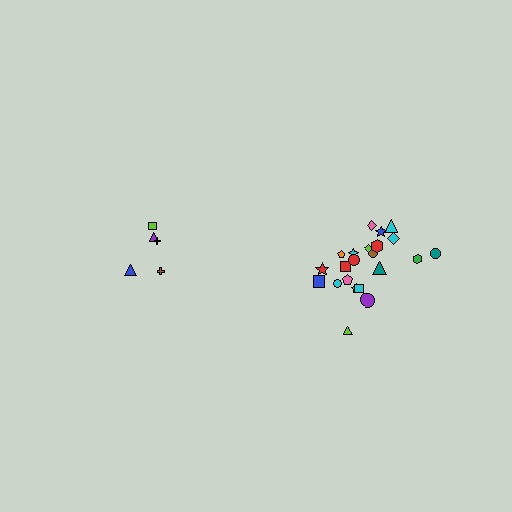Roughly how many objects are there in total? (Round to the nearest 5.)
Roughly 25 objects in total.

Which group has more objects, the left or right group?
The right group.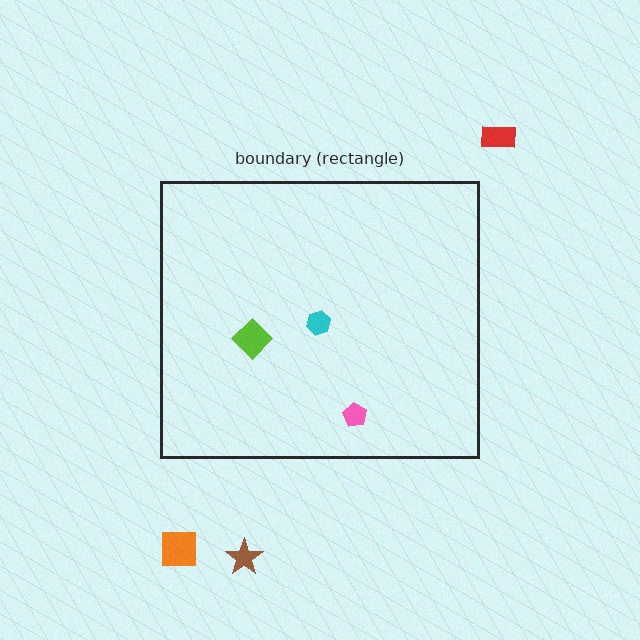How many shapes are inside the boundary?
3 inside, 3 outside.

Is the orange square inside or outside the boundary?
Outside.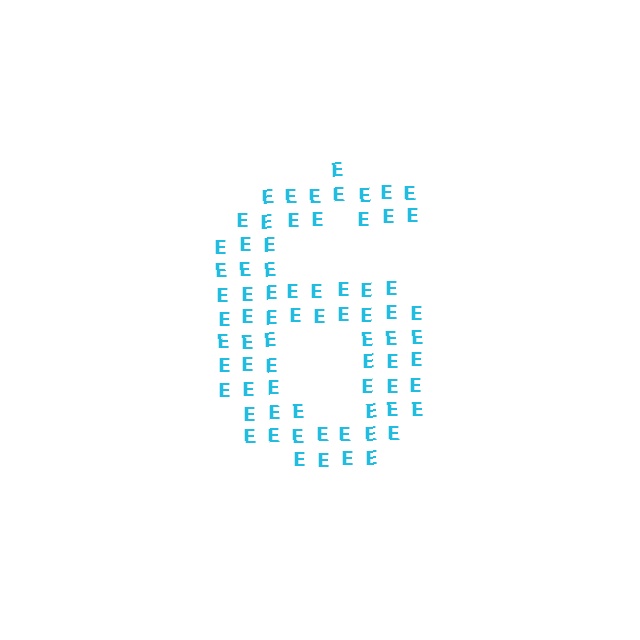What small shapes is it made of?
It is made of small letter E's.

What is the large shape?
The large shape is the digit 6.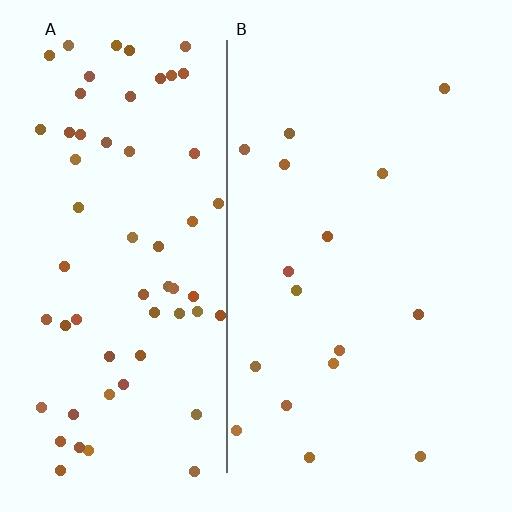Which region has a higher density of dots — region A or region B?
A (the left).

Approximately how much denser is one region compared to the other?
Approximately 3.9× — region A over region B.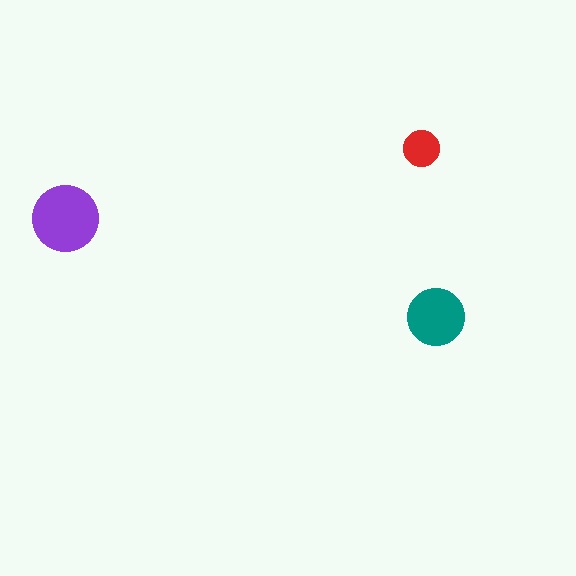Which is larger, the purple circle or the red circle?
The purple one.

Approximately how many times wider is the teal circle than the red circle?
About 1.5 times wider.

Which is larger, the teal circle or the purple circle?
The purple one.